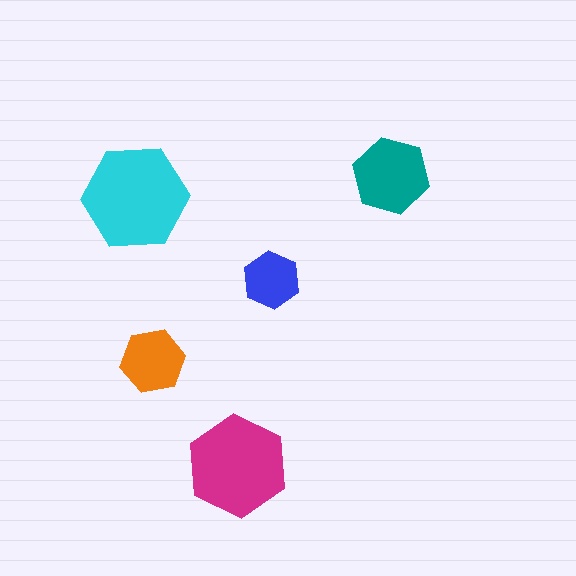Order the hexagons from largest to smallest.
the cyan one, the magenta one, the teal one, the orange one, the blue one.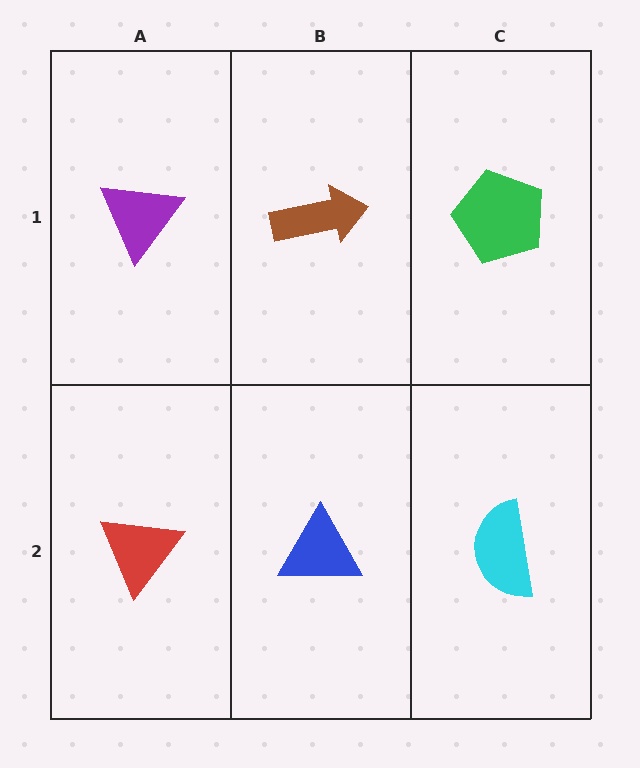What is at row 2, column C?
A cyan semicircle.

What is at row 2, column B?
A blue triangle.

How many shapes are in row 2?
3 shapes.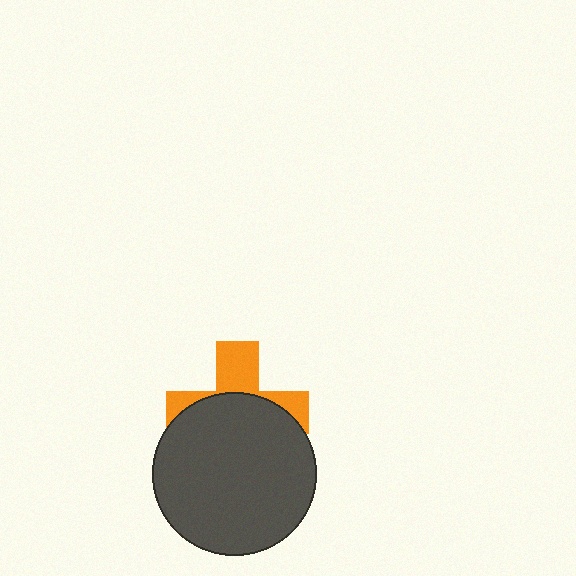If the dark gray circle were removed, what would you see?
You would see the complete orange cross.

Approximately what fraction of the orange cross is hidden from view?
Roughly 62% of the orange cross is hidden behind the dark gray circle.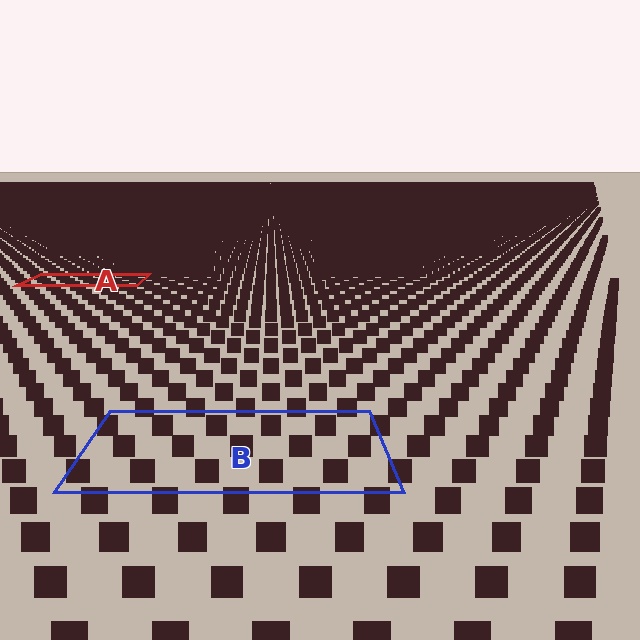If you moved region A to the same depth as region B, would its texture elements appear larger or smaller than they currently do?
They would appear larger. At a closer depth, the same texture elements are projected at a bigger on-screen size.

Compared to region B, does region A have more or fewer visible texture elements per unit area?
Region A has more texture elements per unit area — they are packed more densely because it is farther away.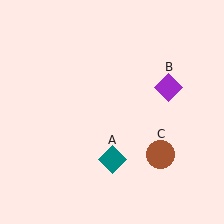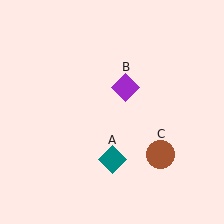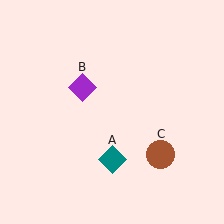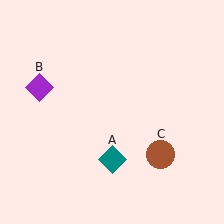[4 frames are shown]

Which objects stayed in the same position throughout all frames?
Teal diamond (object A) and brown circle (object C) remained stationary.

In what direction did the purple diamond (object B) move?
The purple diamond (object B) moved left.